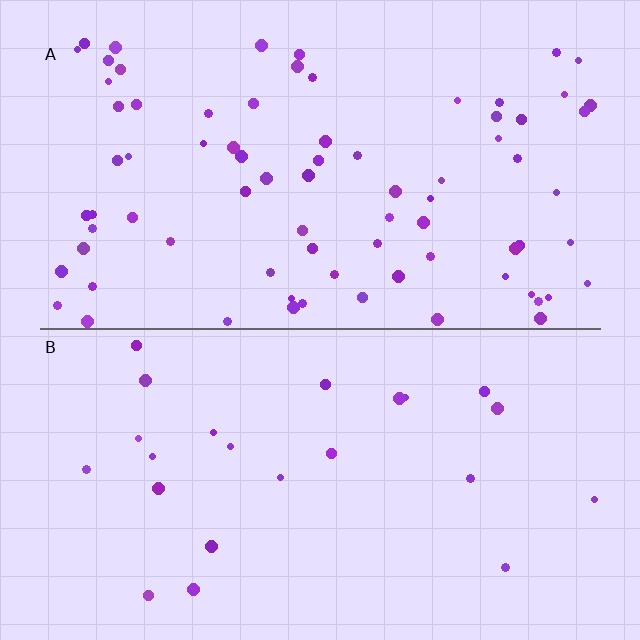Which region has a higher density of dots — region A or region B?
A (the top).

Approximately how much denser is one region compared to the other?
Approximately 3.3× — region A over region B.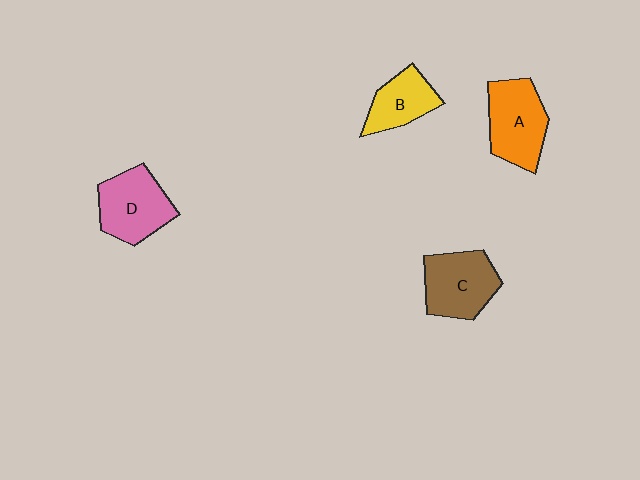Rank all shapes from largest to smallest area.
From largest to smallest: A (orange), D (pink), C (brown), B (yellow).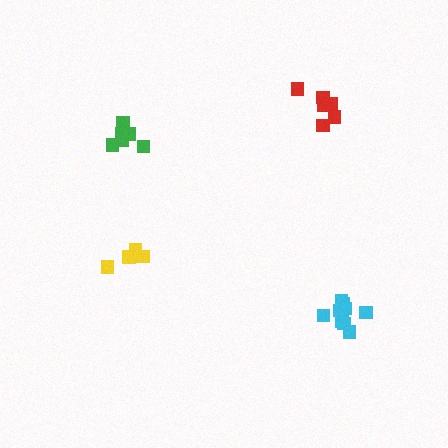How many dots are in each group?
Group 1: 9 dots, Group 2: 5 dots, Group 3: 6 dots, Group 4: 6 dots (26 total).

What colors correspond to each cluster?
The clusters are colored: cyan, yellow, red, green.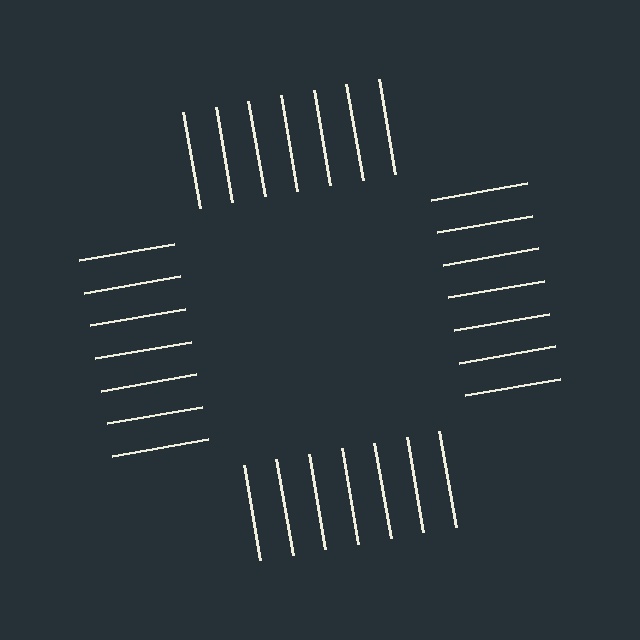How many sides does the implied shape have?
4 sides — the line-ends trace a square.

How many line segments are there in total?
28 — 7 along each of the 4 edges.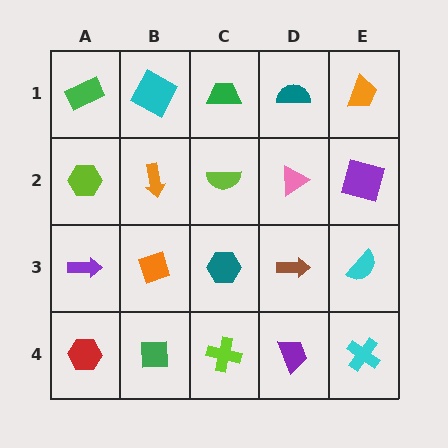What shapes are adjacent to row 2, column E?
An orange trapezoid (row 1, column E), a cyan semicircle (row 3, column E), a pink triangle (row 2, column D).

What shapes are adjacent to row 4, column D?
A brown arrow (row 3, column D), a lime cross (row 4, column C), a cyan cross (row 4, column E).